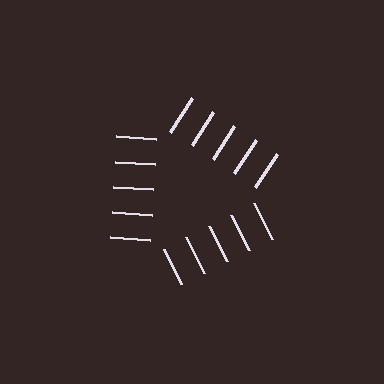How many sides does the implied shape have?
3 sides — the line-ends trace a triangle.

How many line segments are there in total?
15 — 5 along each of the 3 edges.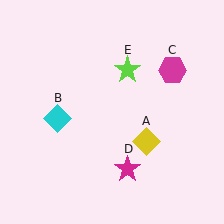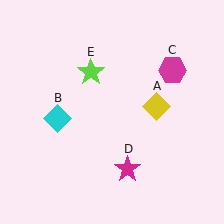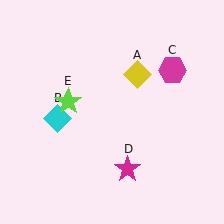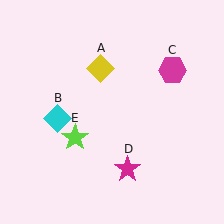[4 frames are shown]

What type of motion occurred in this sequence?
The yellow diamond (object A), lime star (object E) rotated counterclockwise around the center of the scene.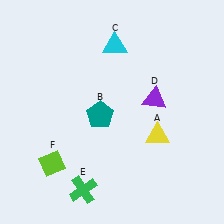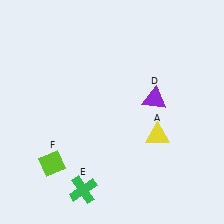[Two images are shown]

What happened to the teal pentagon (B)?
The teal pentagon (B) was removed in Image 2. It was in the bottom-left area of Image 1.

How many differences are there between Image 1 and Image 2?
There are 2 differences between the two images.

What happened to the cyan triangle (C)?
The cyan triangle (C) was removed in Image 2. It was in the top-right area of Image 1.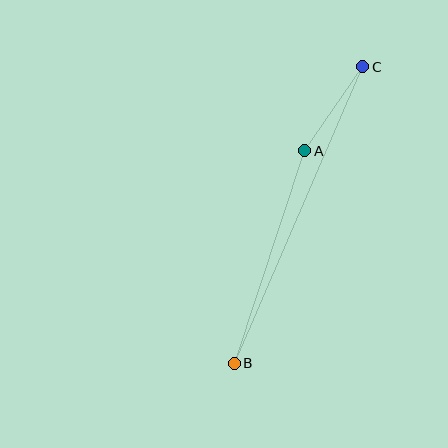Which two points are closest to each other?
Points A and C are closest to each other.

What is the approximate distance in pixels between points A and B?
The distance between A and B is approximately 224 pixels.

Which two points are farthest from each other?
Points B and C are farthest from each other.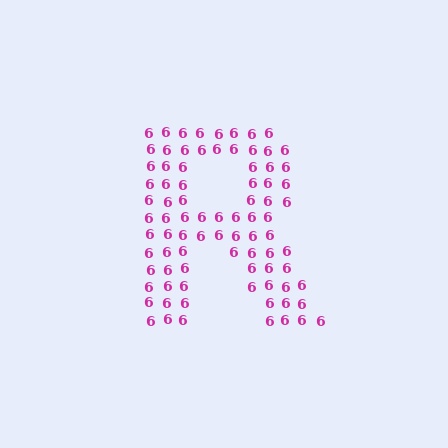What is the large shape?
The large shape is the letter R.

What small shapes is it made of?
It is made of small digit 6's.